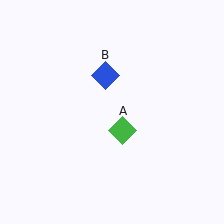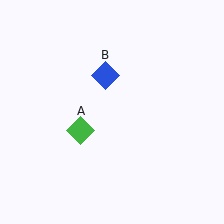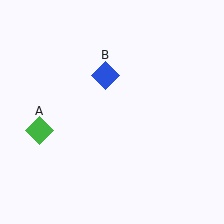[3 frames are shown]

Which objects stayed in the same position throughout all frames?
Blue diamond (object B) remained stationary.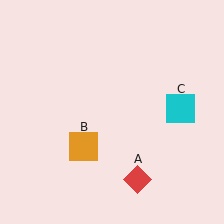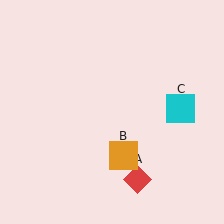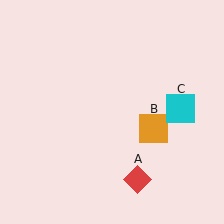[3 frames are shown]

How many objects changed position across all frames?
1 object changed position: orange square (object B).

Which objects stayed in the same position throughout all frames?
Red diamond (object A) and cyan square (object C) remained stationary.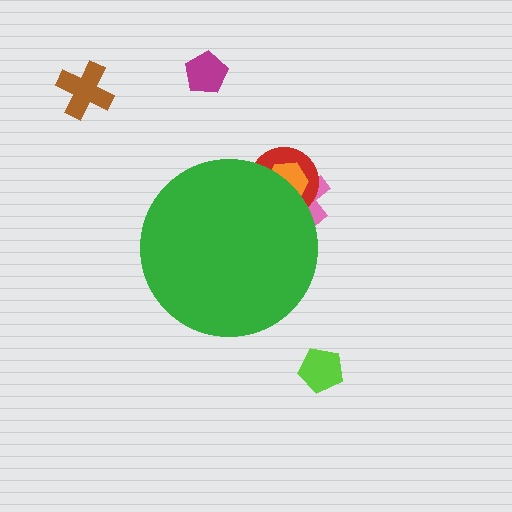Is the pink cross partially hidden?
Yes, the pink cross is partially hidden behind the green circle.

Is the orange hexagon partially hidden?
Yes, the orange hexagon is partially hidden behind the green circle.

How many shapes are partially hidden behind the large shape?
3 shapes are partially hidden.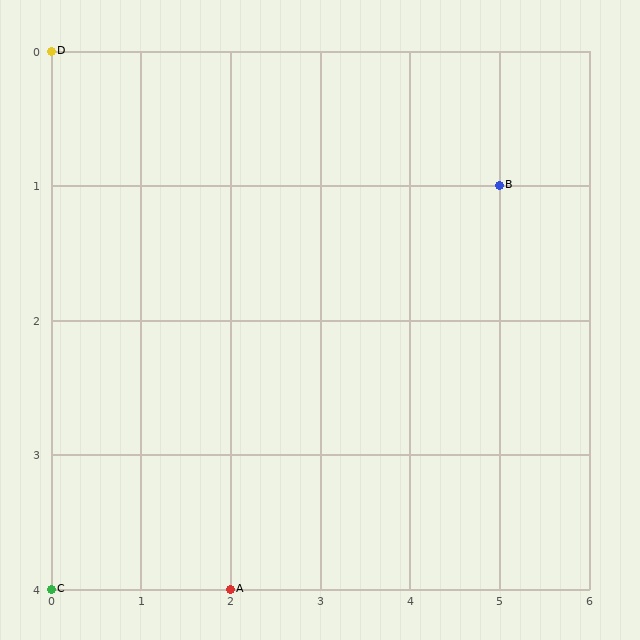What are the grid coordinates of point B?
Point B is at grid coordinates (5, 1).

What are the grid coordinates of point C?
Point C is at grid coordinates (0, 4).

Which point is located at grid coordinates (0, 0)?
Point D is at (0, 0).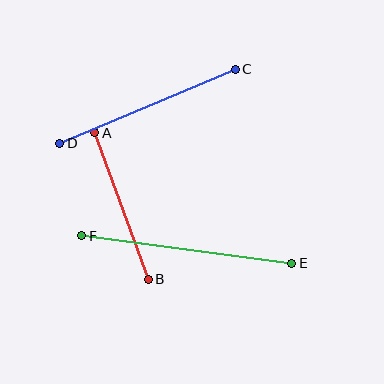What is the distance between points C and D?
The distance is approximately 191 pixels.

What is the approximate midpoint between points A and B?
The midpoint is at approximately (122, 206) pixels.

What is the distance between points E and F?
The distance is approximately 212 pixels.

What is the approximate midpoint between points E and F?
The midpoint is at approximately (187, 249) pixels.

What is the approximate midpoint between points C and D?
The midpoint is at approximately (148, 106) pixels.